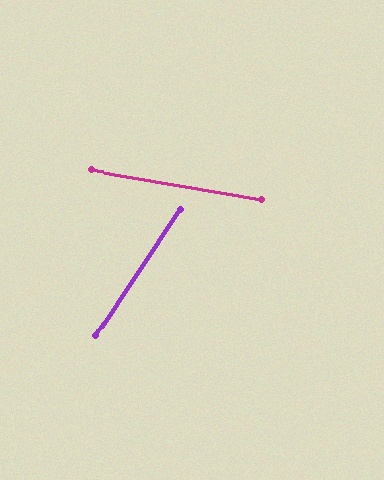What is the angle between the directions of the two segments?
Approximately 66 degrees.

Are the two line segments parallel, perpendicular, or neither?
Neither parallel nor perpendicular — they differ by about 66°.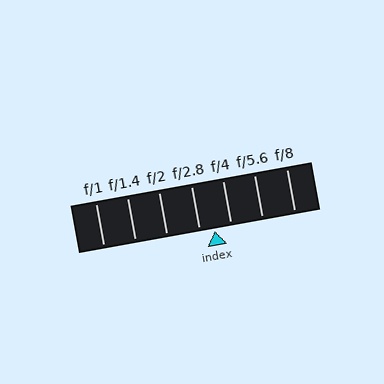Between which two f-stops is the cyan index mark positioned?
The index mark is between f/2.8 and f/4.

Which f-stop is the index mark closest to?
The index mark is closest to f/2.8.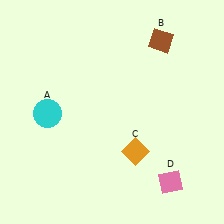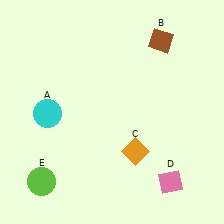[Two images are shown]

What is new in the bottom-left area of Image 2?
A lime circle (E) was added in the bottom-left area of Image 2.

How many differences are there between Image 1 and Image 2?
There is 1 difference between the two images.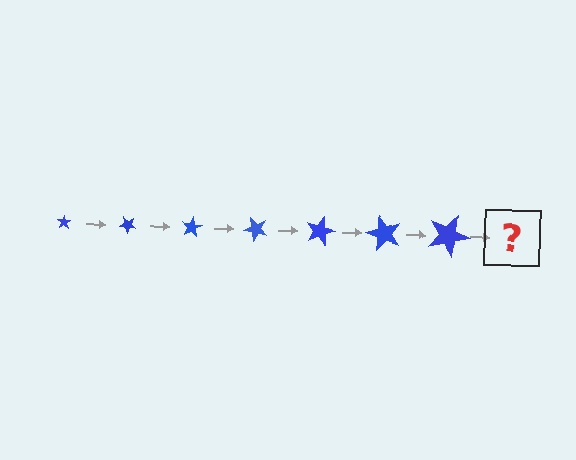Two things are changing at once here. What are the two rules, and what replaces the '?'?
The two rules are that the star grows larger each step and it rotates 40 degrees each step. The '?' should be a star, larger than the previous one and rotated 280 degrees from the start.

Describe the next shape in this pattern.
It should be a star, larger than the previous one and rotated 280 degrees from the start.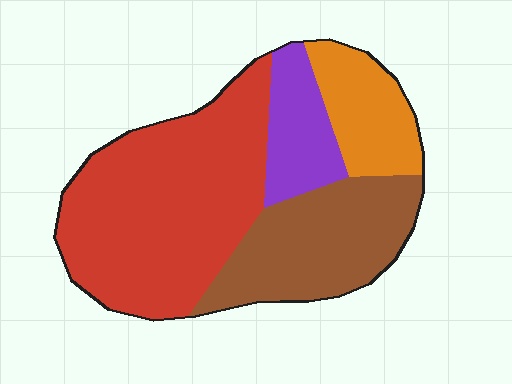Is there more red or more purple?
Red.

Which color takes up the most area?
Red, at roughly 50%.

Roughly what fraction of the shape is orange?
Orange takes up about one eighth (1/8) of the shape.